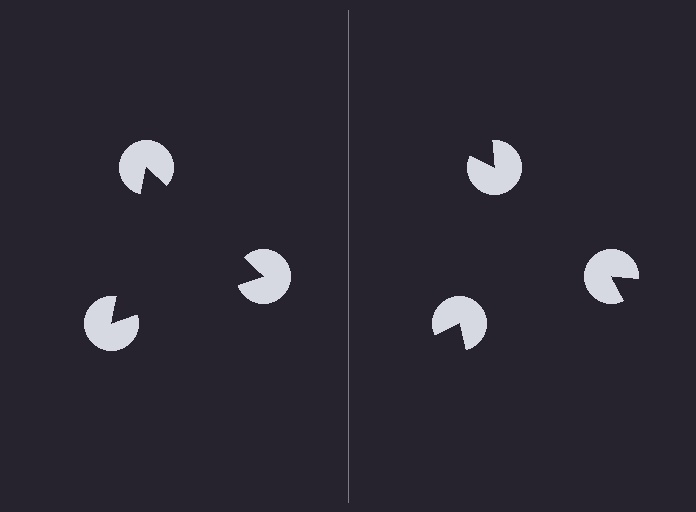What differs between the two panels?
The pac-man discs are positioned identically on both sides; only the wedge orientations differ. On the left they align to a triangle; on the right they are misaligned.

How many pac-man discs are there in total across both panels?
6 — 3 on each side.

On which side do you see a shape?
An illusory triangle appears on the left side. On the right side the wedge cuts are rotated, so no coherent shape forms.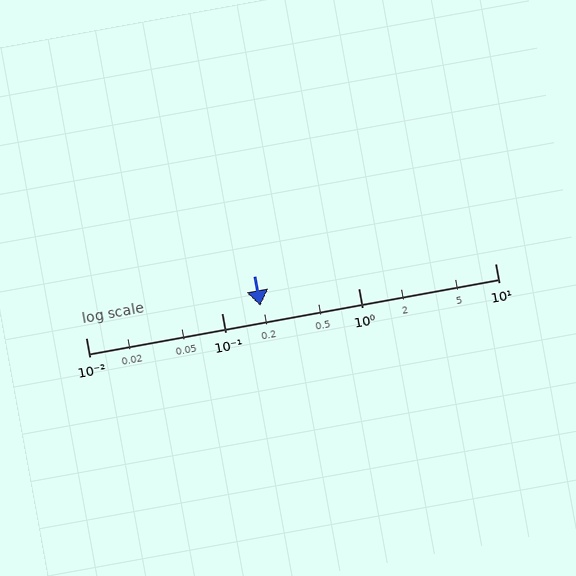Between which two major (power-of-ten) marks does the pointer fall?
The pointer is between 0.1 and 1.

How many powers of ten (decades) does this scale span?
The scale spans 3 decades, from 0.01 to 10.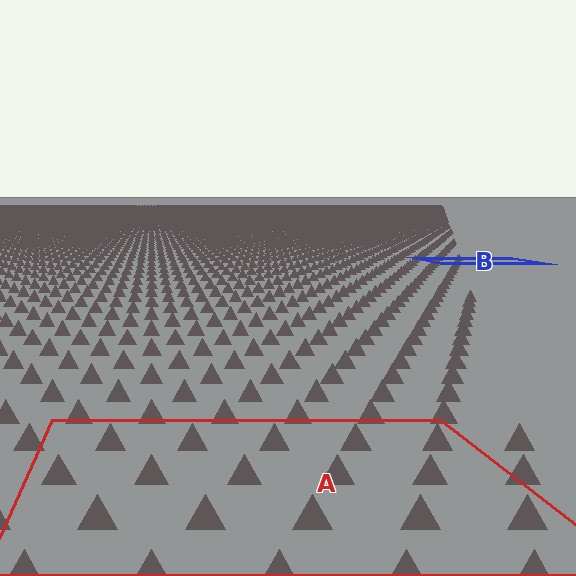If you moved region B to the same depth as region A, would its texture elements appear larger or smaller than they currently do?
They would appear larger. At a closer depth, the same texture elements are projected at a bigger on-screen size.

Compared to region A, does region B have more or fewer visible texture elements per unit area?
Region B has more texture elements per unit area — they are packed more densely because it is farther away.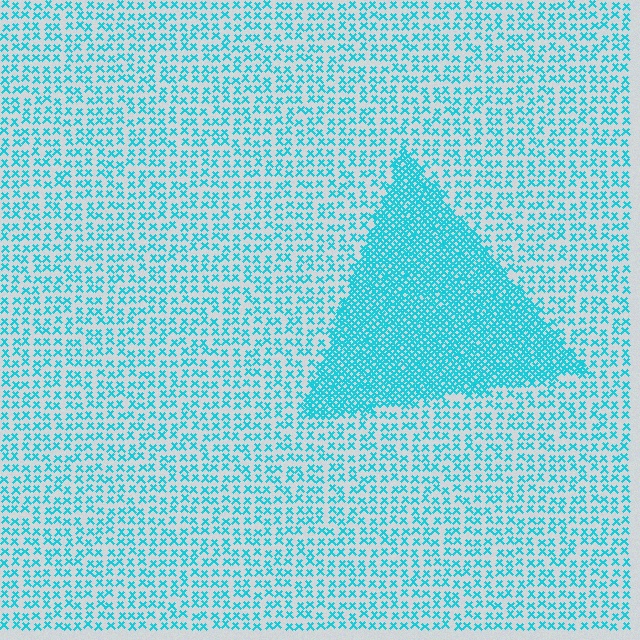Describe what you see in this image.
The image contains small cyan elements arranged at two different densities. A triangle-shaped region is visible where the elements are more densely packed than the surrounding area.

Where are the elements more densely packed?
The elements are more densely packed inside the triangle boundary.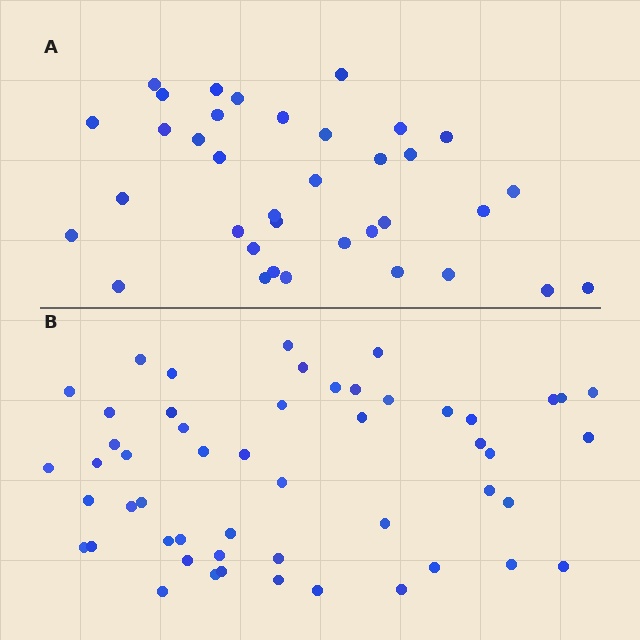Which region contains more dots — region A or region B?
Region B (the bottom region) has more dots.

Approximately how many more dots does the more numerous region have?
Region B has approximately 15 more dots than region A.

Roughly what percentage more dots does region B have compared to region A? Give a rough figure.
About 45% more.